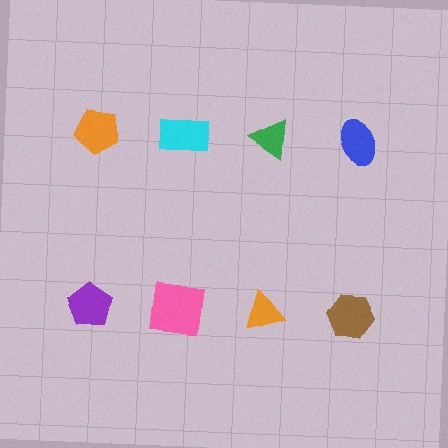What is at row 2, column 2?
A pink square.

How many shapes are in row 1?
4 shapes.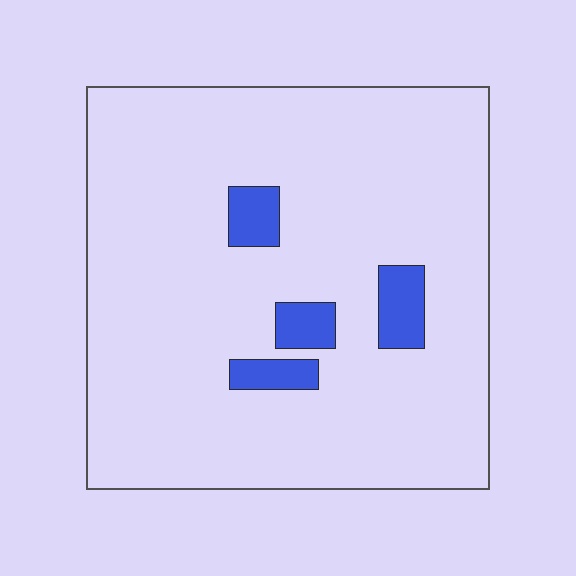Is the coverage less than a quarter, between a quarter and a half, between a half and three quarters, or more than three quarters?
Less than a quarter.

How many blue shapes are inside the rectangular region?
4.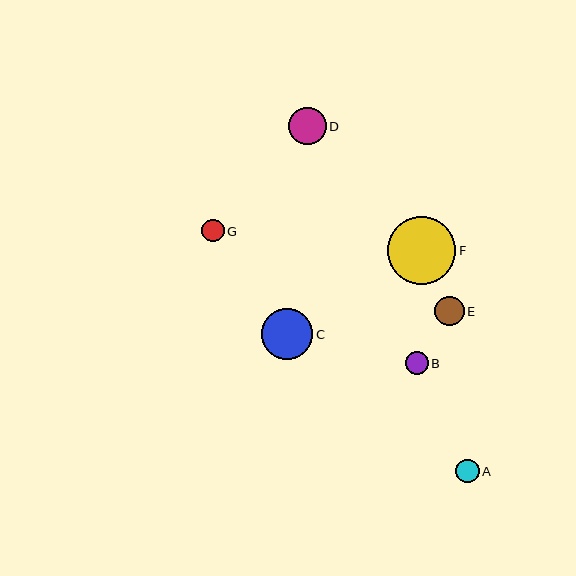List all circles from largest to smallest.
From largest to smallest: F, C, D, E, A, G, B.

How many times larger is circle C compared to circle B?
Circle C is approximately 2.3 times the size of circle B.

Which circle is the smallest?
Circle B is the smallest with a size of approximately 23 pixels.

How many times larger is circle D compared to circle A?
Circle D is approximately 1.6 times the size of circle A.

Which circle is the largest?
Circle F is the largest with a size of approximately 68 pixels.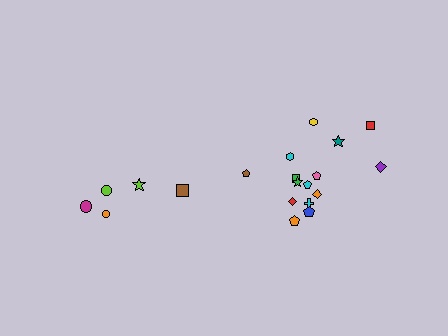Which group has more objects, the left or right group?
The right group.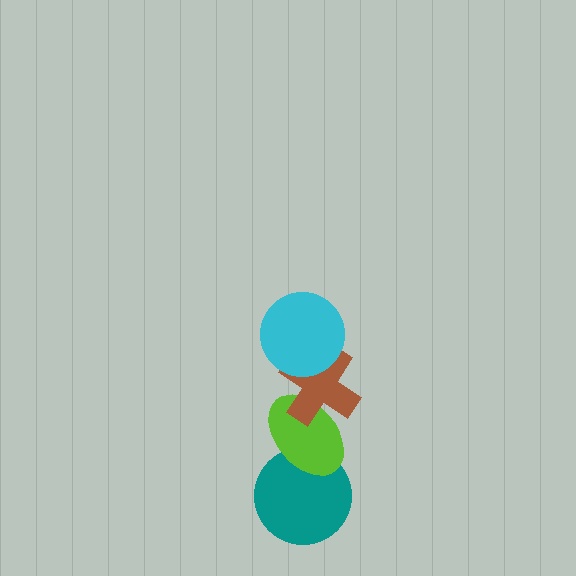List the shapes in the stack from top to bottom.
From top to bottom: the cyan circle, the brown cross, the lime ellipse, the teal circle.